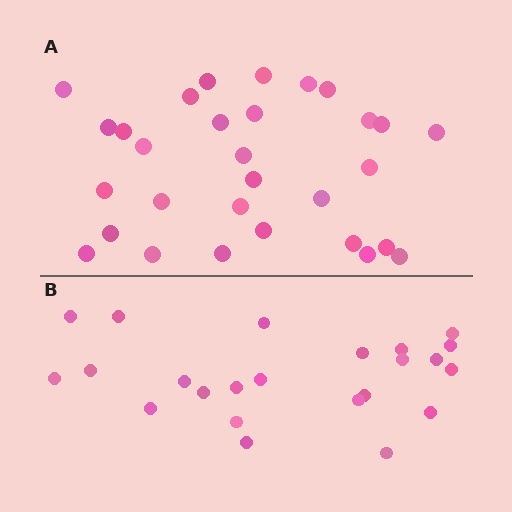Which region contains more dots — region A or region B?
Region A (the top region) has more dots.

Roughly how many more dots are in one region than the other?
Region A has roughly 8 or so more dots than region B.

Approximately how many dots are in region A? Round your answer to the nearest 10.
About 30 dots.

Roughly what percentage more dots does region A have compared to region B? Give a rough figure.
About 30% more.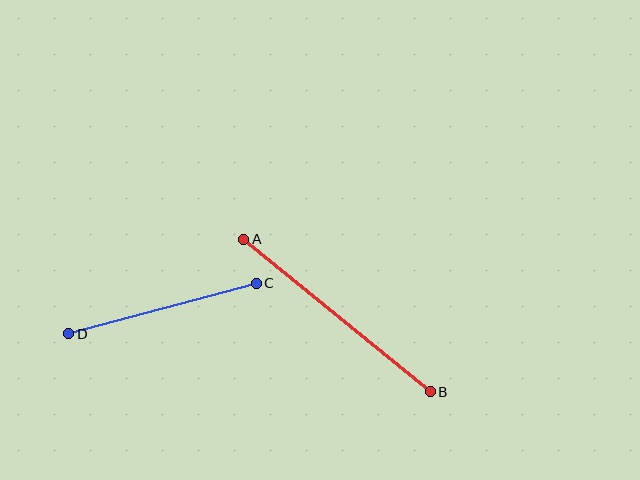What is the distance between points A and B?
The distance is approximately 241 pixels.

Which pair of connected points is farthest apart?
Points A and B are farthest apart.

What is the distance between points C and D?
The distance is approximately 194 pixels.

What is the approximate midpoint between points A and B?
The midpoint is at approximately (337, 315) pixels.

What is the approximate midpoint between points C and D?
The midpoint is at approximately (162, 308) pixels.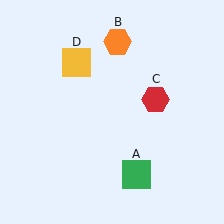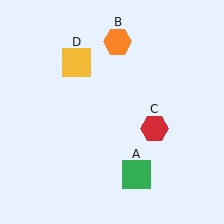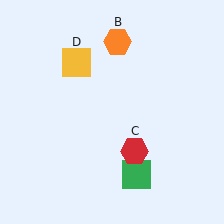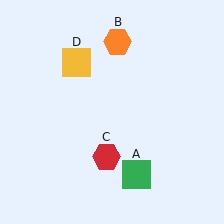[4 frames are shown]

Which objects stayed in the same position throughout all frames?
Green square (object A) and orange hexagon (object B) and yellow square (object D) remained stationary.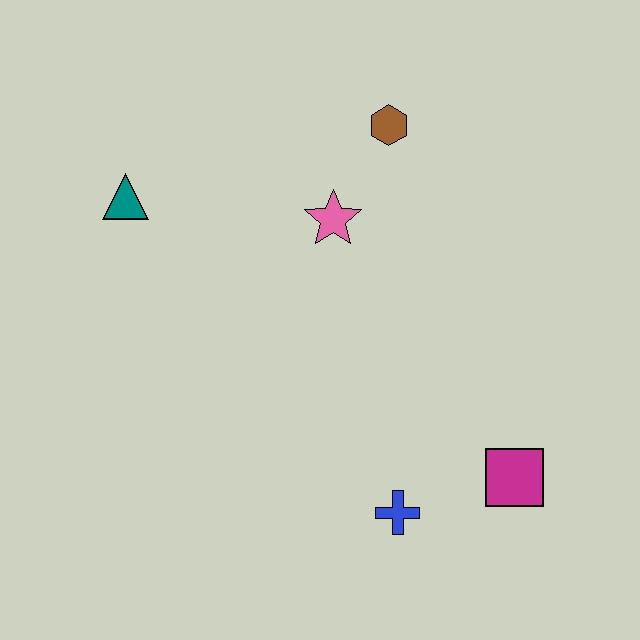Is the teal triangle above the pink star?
Yes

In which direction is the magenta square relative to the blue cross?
The magenta square is to the right of the blue cross.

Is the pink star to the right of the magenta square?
No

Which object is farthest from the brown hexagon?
The blue cross is farthest from the brown hexagon.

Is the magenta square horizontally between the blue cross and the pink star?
No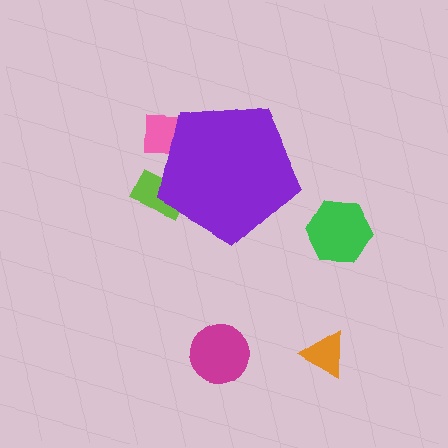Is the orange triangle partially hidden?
No, the orange triangle is fully visible.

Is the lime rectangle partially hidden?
Yes, the lime rectangle is partially hidden behind the purple pentagon.